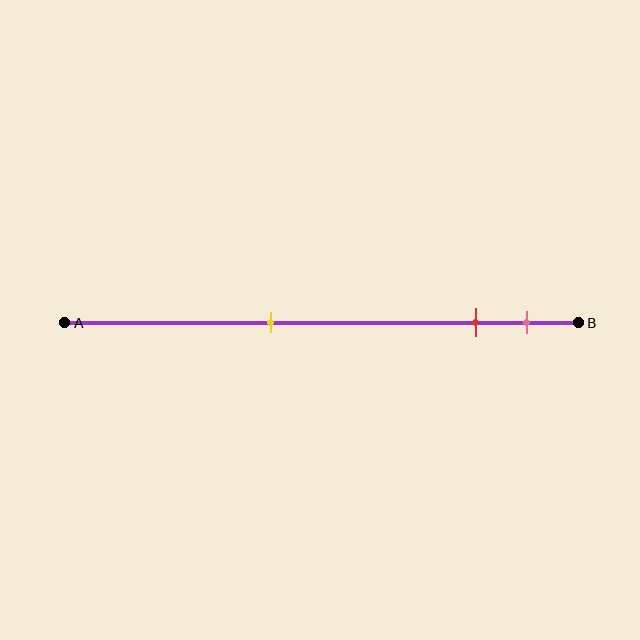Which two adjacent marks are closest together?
The red and pink marks are the closest adjacent pair.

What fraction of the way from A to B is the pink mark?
The pink mark is approximately 90% (0.9) of the way from A to B.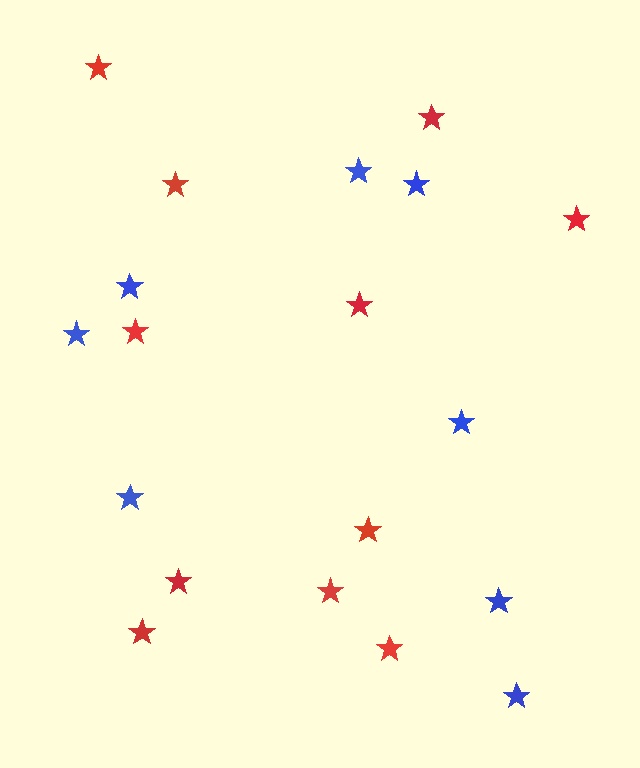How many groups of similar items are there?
There are 2 groups: one group of red stars (11) and one group of blue stars (8).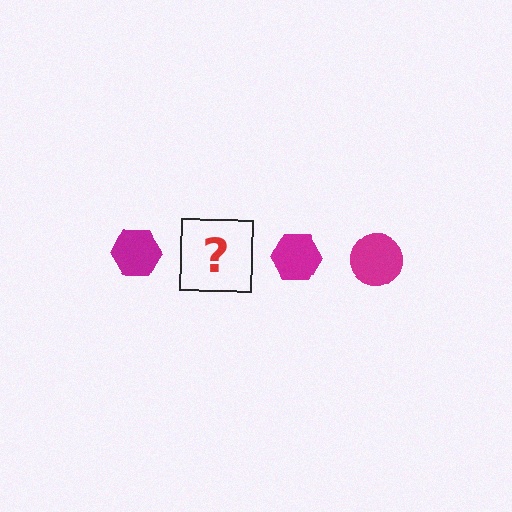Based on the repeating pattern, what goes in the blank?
The blank should be a magenta circle.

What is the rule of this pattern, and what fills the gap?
The rule is that the pattern cycles through hexagon, circle shapes in magenta. The gap should be filled with a magenta circle.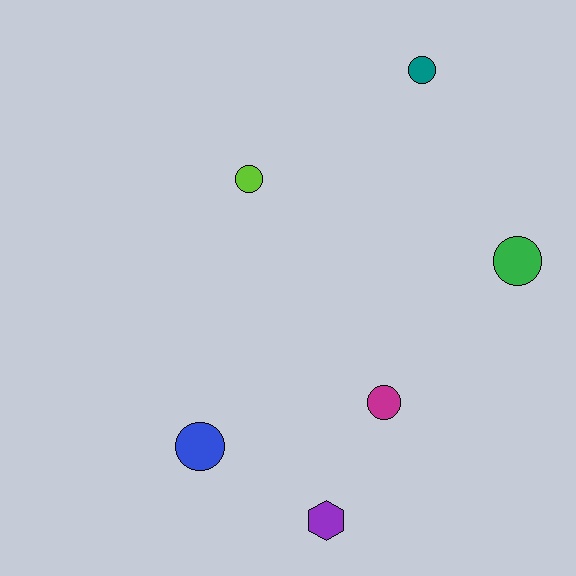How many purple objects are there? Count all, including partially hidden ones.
There is 1 purple object.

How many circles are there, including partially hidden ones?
There are 5 circles.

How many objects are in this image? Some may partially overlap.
There are 6 objects.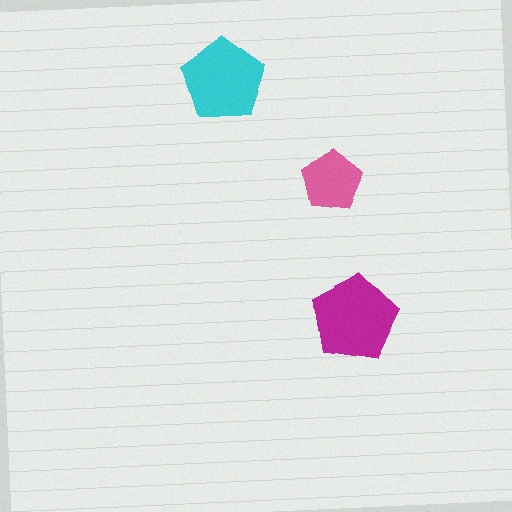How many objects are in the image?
There are 3 objects in the image.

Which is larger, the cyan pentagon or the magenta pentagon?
The magenta one.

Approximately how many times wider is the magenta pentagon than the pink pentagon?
About 1.5 times wider.